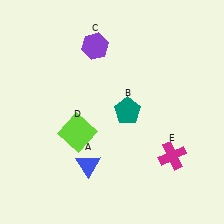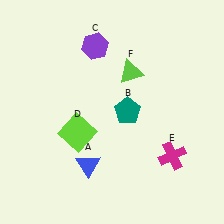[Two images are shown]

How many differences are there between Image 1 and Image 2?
There is 1 difference between the two images.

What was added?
A lime triangle (F) was added in Image 2.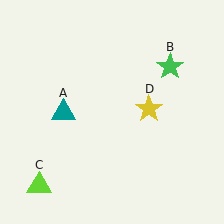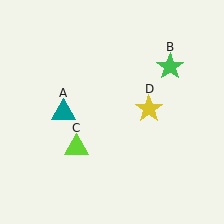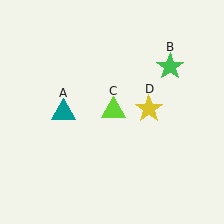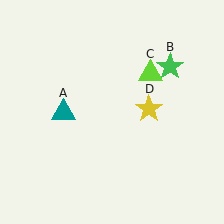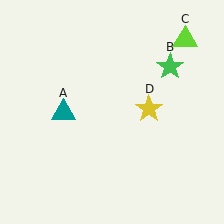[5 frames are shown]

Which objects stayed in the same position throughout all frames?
Teal triangle (object A) and green star (object B) and yellow star (object D) remained stationary.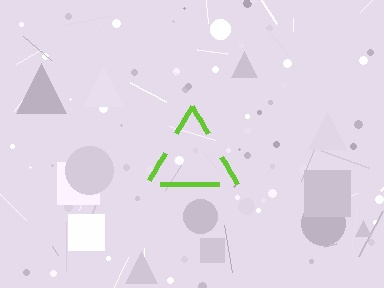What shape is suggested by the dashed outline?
The dashed outline suggests a triangle.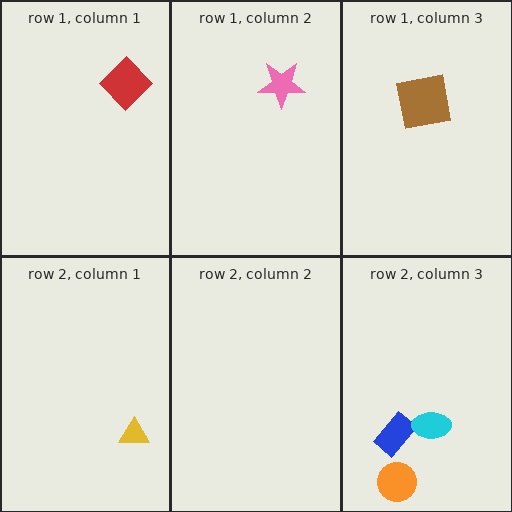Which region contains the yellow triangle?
The row 2, column 1 region.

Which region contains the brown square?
The row 1, column 3 region.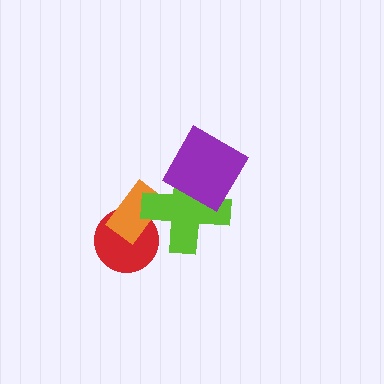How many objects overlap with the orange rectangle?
2 objects overlap with the orange rectangle.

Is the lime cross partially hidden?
Yes, it is partially covered by another shape.